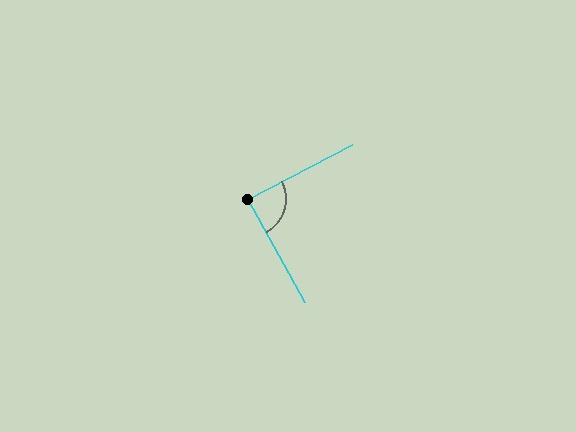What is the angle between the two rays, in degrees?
Approximately 89 degrees.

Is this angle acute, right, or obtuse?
It is approximately a right angle.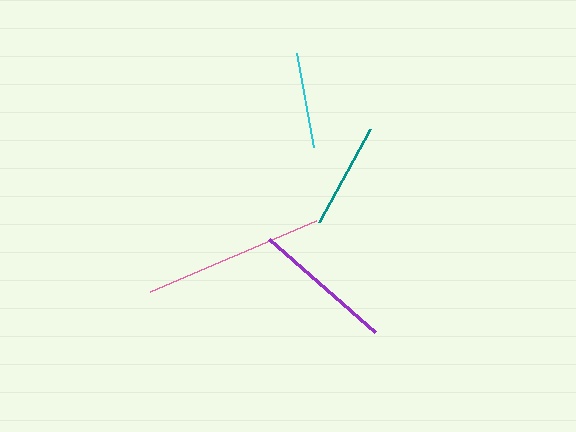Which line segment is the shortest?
The cyan line is the shortest at approximately 95 pixels.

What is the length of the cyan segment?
The cyan segment is approximately 95 pixels long.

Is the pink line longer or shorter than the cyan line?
The pink line is longer than the cyan line.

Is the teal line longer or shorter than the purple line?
The purple line is longer than the teal line.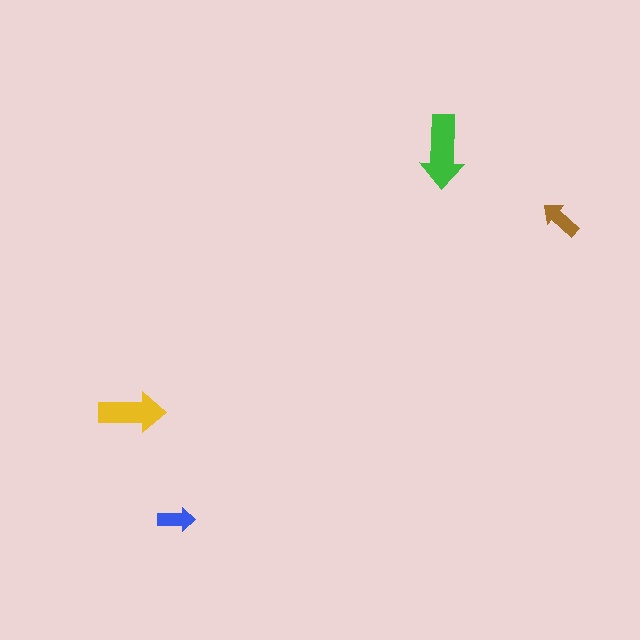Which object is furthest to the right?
The brown arrow is rightmost.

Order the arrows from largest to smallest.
the green one, the yellow one, the brown one, the blue one.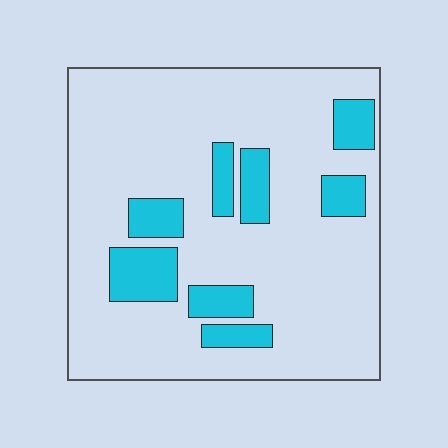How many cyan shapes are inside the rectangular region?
8.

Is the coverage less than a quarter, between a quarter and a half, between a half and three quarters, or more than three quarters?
Less than a quarter.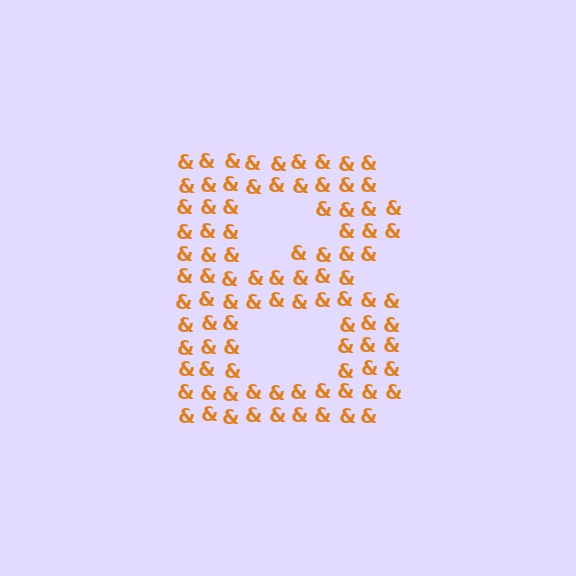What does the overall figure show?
The overall figure shows the letter B.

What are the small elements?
The small elements are ampersands.